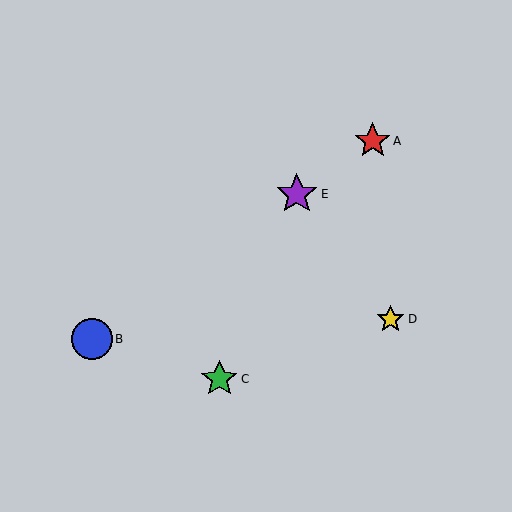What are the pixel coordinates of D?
Object D is at (390, 319).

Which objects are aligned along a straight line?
Objects A, B, E are aligned along a straight line.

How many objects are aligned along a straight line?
3 objects (A, B, E) are aligned along a straight line.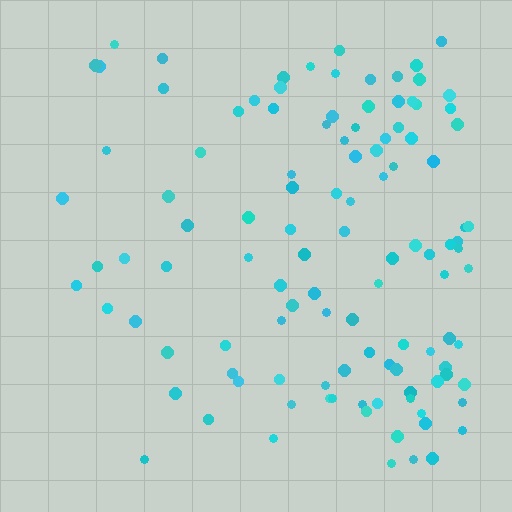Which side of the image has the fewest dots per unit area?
The left.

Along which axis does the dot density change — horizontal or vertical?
Horizontal.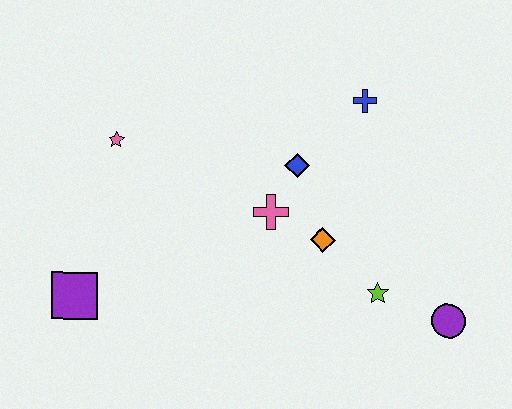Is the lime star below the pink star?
Yes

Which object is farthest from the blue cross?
The purple square is farthest from the blue cross.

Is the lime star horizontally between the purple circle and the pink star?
Yes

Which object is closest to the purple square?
The pink star is closest to the purple square.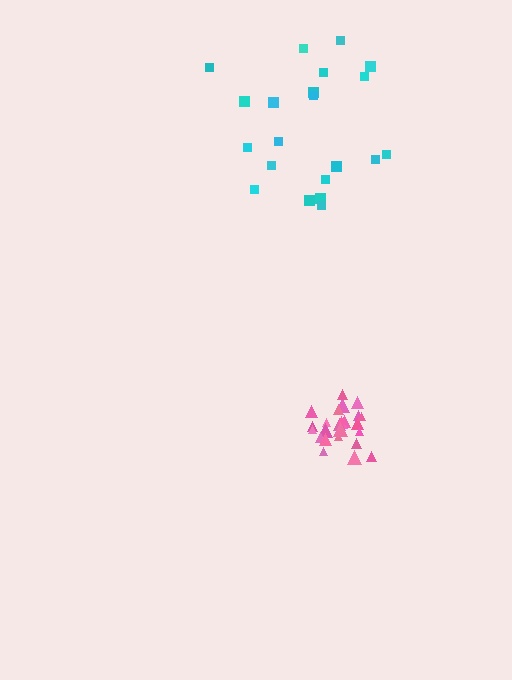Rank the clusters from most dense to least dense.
pink, cyan.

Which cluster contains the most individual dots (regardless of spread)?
Pink (25).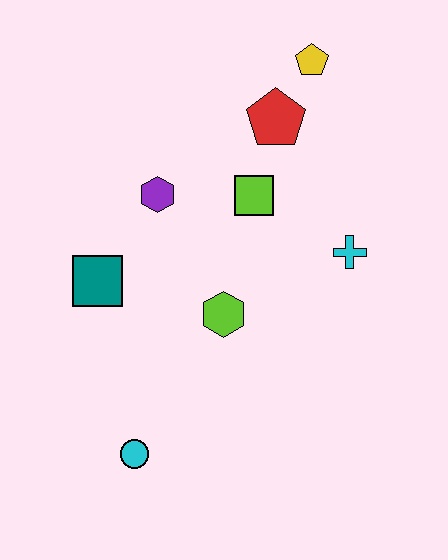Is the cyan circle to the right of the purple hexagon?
No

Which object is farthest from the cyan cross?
The cyan circle is farthest from the cyan cross.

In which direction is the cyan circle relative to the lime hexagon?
The cyan circle is below the lime hexagon.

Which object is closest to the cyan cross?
The lime square is closest to the cyan cross.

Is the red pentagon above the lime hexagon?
Yes